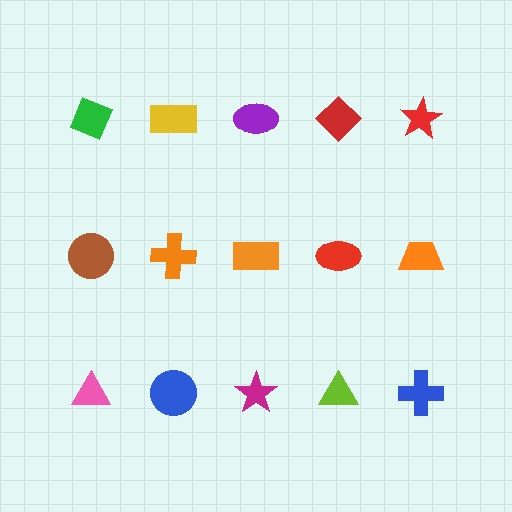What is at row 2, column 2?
An orange cross.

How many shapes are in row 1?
5 shapes.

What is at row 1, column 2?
A yellow rectangle.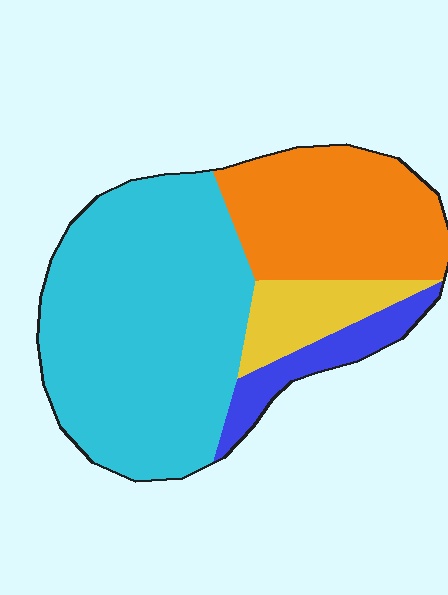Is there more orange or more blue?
Orange.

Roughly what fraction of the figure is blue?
Blue covers around 10% of the figure.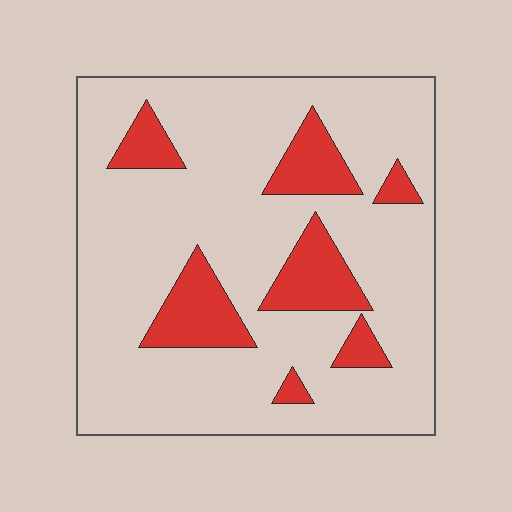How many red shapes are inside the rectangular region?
7.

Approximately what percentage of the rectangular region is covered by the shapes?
Approximately 20%.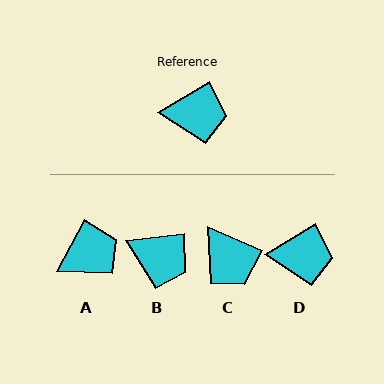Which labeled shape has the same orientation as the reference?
D.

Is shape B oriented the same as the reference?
No, it is off by about 25 degrees.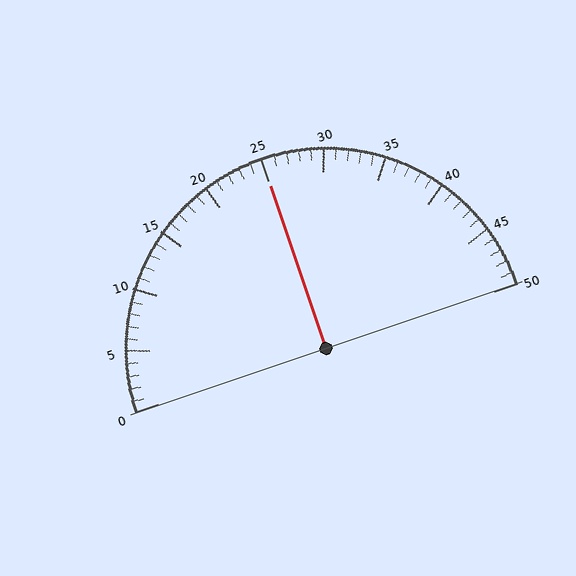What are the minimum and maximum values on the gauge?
The gauge ranges from 0 to 50.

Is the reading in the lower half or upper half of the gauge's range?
The reading is in the upper half of the range (0 to 50).